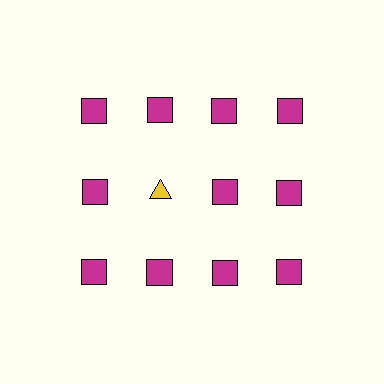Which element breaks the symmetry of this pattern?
The yellow triangle in the second row, second from left column breaks the symmetry. All other shapes are magenta squares.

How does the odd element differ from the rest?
It differs in both color (yellow instead of magenta) and shape (triangle instead of square).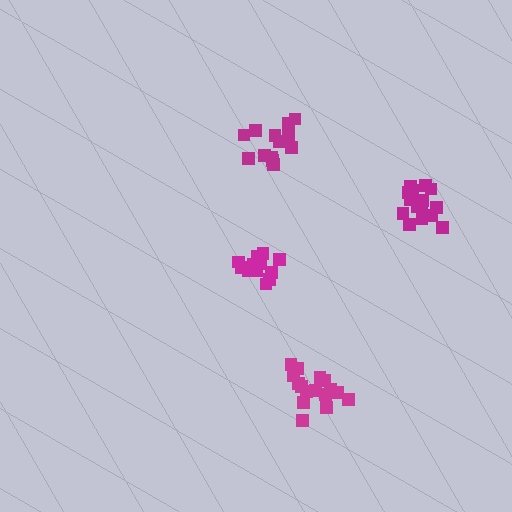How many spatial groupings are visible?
There are 4 spatial groupings.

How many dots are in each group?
Group 1: 13 dots, Group 2: 17 dots, Group 3: 13 dots, Group 4: 17 dots (60 total).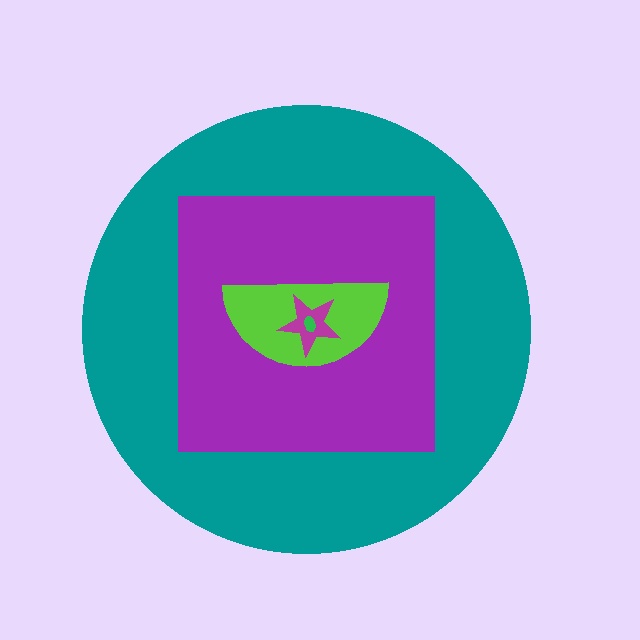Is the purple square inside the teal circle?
Yes.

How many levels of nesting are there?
5.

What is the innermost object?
The green ellipse.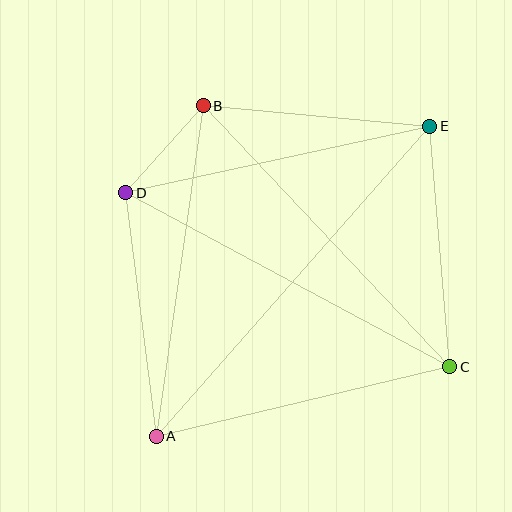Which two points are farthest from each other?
Points A and E are farthest from each other.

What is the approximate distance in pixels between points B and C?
The distance between B and C is approximately 359 pixels.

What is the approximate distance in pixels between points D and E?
The distance between D and E is approximately 311 pixels.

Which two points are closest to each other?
Points B and D are closest to each other.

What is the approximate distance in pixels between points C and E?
The distance between C and E is approximately 241 pixels.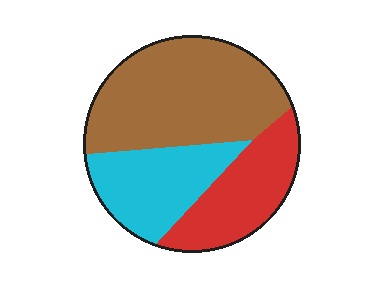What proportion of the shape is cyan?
Cyan takes up about one quarter (1/4) of the shape.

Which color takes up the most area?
Brown, at roughly 50%.